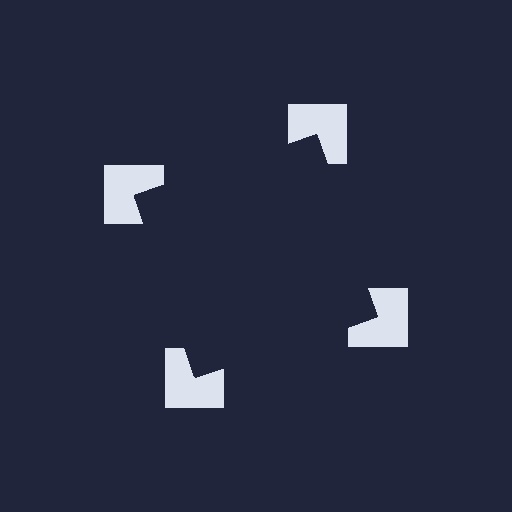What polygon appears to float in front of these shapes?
An illusory square — its edges are inferred from the aligned wedge cuts in the notched squares, not physically drawn.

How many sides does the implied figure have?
4 sides.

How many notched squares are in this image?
There are 4 — one at each vertex of the illusory square.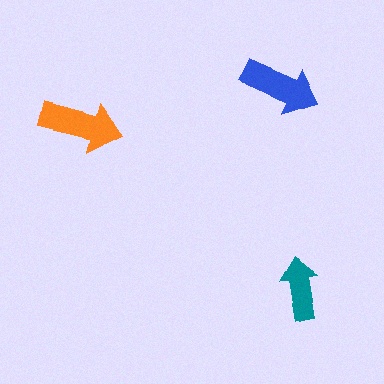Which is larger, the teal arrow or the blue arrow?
The blue one.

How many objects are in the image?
There are 3 objects in the image.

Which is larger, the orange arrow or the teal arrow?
The orange one.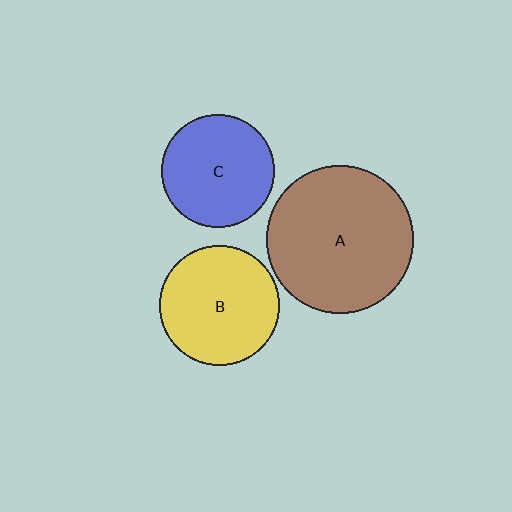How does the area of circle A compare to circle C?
Approximately 1.7 times.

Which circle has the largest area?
Circle A (brown).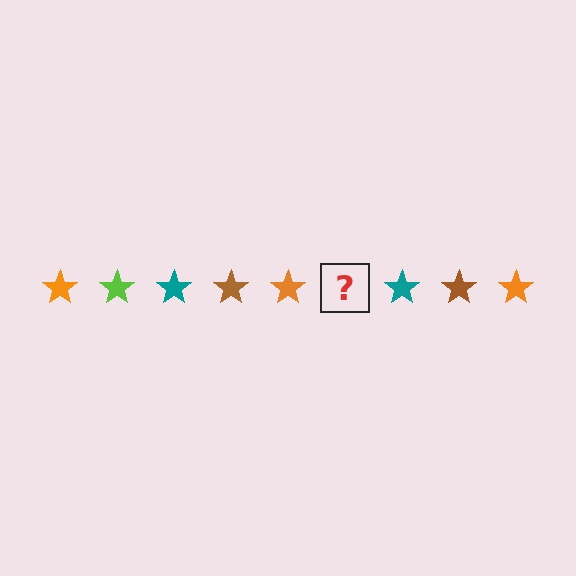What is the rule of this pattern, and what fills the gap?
The rule is that the pattern cycles through orange, lime, teal, brown stars. The gap should be filled with a lime star.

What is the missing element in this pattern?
The missing element is a lime star.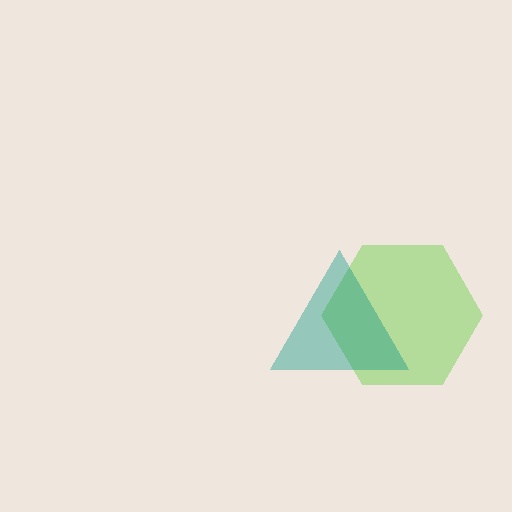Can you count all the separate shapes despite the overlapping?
Yes, there are 2 separate shapes.